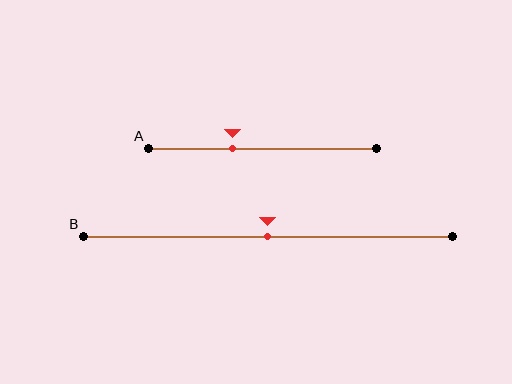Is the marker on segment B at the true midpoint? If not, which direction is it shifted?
Yes, the marker on segment B is at the true midpoint.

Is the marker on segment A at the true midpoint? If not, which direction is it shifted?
No, the marker on segment A is shifted to the left by about 13% of the segment length.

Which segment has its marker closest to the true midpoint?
Segment B has its marker closest to the true midpoint.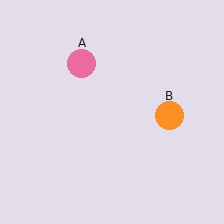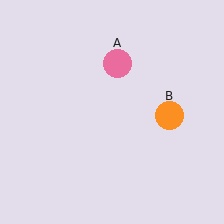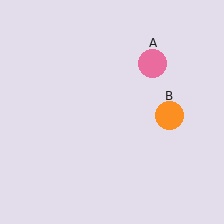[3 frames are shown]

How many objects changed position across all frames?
1 object changed position: pink circle (object A).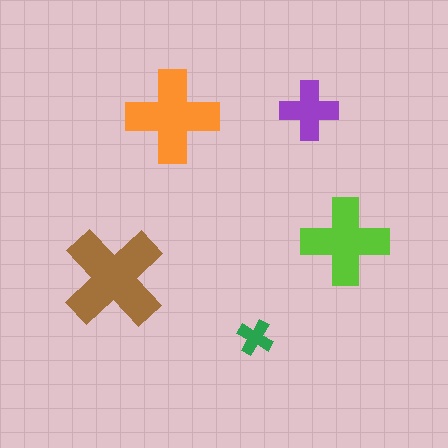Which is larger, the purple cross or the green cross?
The purple one.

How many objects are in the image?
There are 5 objects in the image.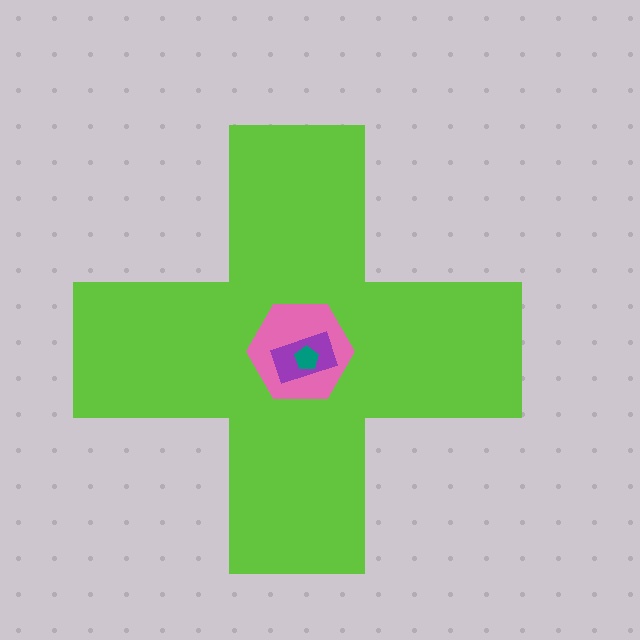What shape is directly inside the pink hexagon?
The purple rectangle.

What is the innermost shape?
The teal pentagon.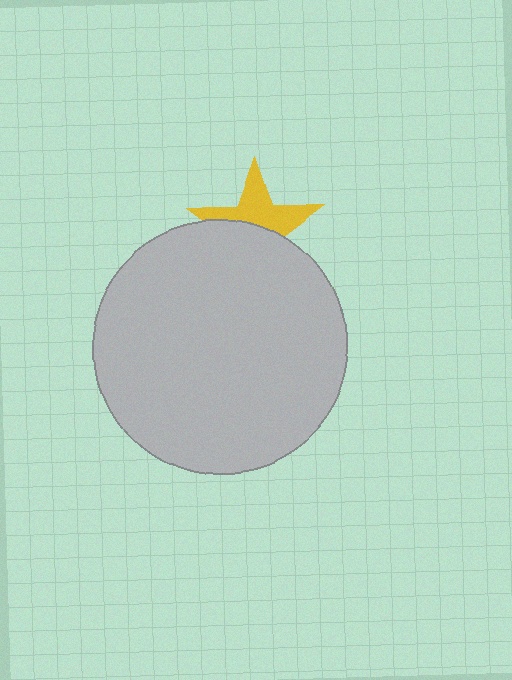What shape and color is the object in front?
The object in front is a light gray circle.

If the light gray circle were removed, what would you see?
You would see the complete yellow star.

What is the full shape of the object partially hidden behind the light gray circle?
The partially hidden object is a yellow star.